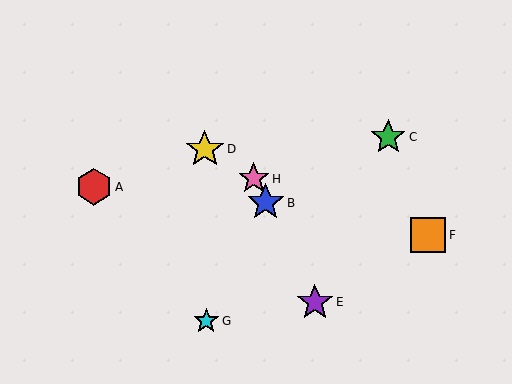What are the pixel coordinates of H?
Object H is at (254, 179).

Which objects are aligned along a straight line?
Objects B, E, H are aligned along a straight line.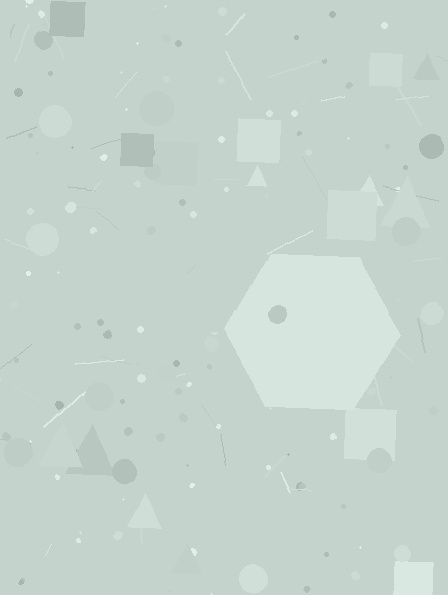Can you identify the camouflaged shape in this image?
The camouflaged shape is a hexagon.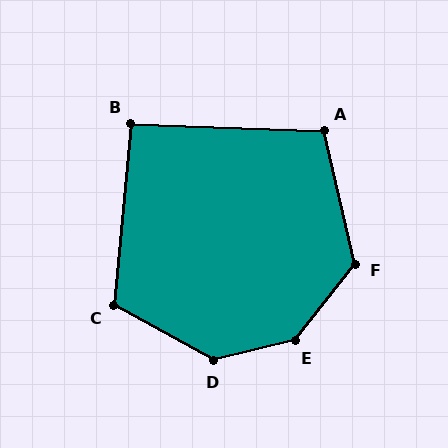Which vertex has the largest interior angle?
E, at approximately 141 degrees.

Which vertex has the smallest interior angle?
B, at approximately 93 degrees.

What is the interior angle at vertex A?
Approximately 105 degrees (obtuse).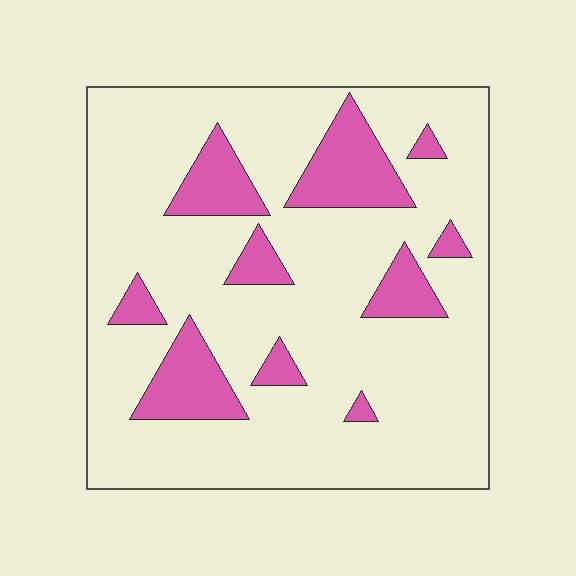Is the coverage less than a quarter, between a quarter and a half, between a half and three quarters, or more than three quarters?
Less than a quarter.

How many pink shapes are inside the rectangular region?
10.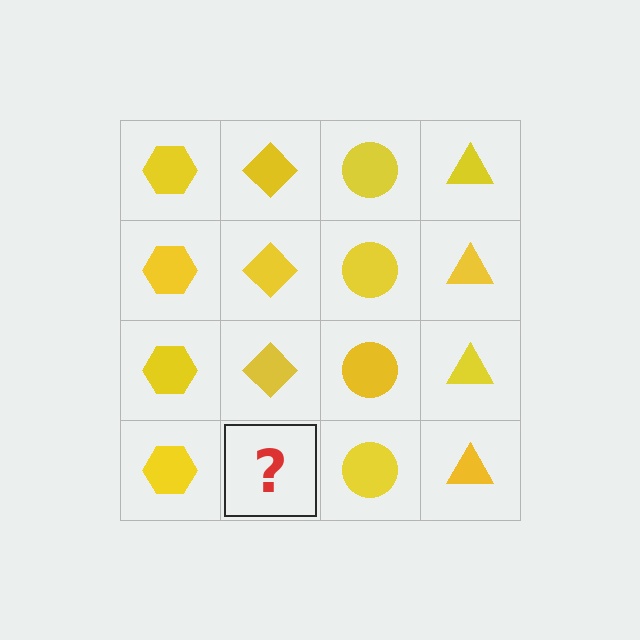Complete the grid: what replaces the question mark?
The question mark should be replaced with a yellow diamond.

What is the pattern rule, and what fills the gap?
The rule is that each column has a consistent shape. The gap should be filled with a yellow diamond.